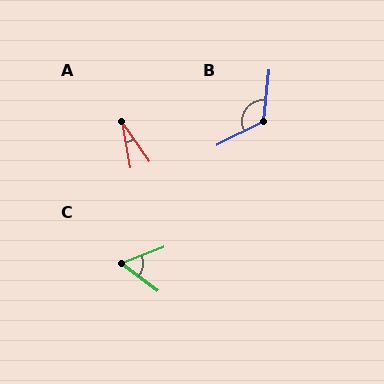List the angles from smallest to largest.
A (24°), C (58°), B (123°).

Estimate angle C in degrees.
Approximately 58 degrees.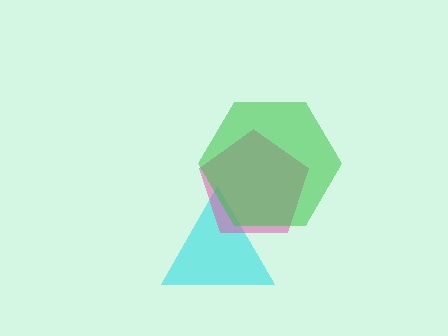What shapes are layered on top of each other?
The layered shapes are: a cyan triangle, a pink pentagon, a green hexagon.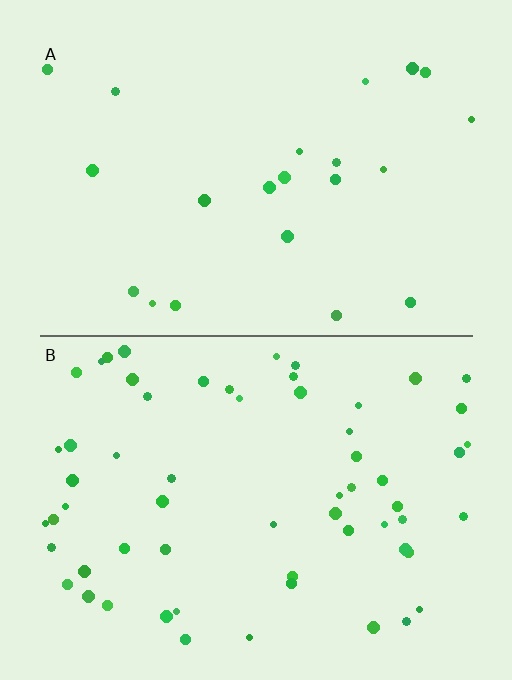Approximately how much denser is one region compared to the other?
Approximately 2.8× — region B over region A.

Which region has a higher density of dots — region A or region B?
B (the bottom).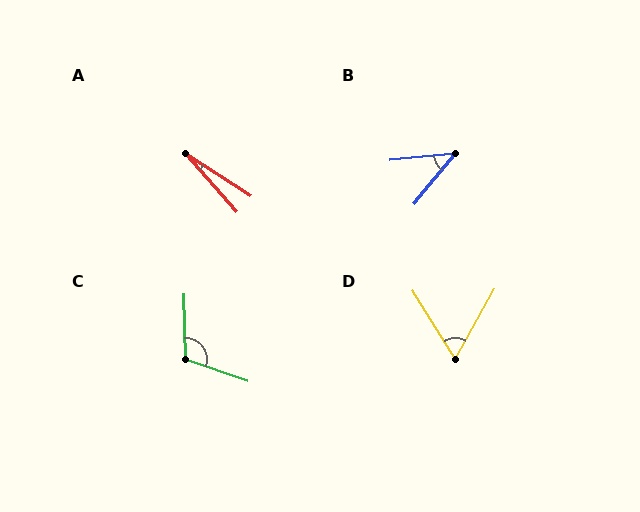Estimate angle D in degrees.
Approximately 61 degrees.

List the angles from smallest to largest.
A (15°), B (45°), D (61°), C (110°).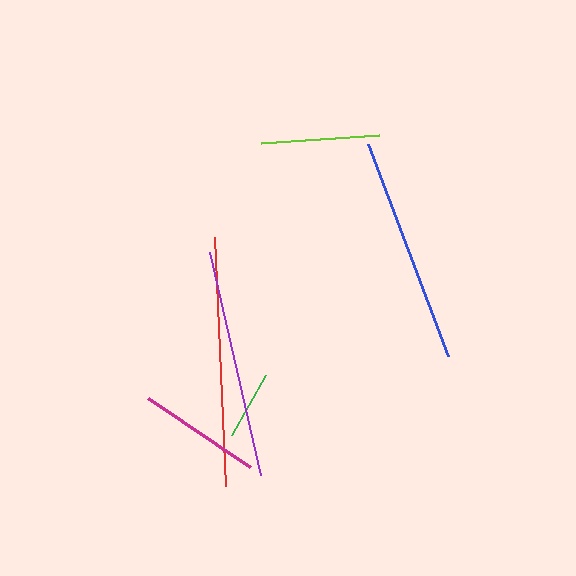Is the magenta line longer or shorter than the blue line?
The blue line is longer than the magenta line.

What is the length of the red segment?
The red segment is approximately 249 pixels long.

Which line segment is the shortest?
The green line is the shortest at approximately 69 pixels.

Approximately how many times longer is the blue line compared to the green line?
The blue line is approximately 3.3 times the length of the green line.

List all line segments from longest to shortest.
From longest to shortest: red, purple, blue, magenta, lime, green.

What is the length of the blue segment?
The blue segment is approximately 227 pixels long.